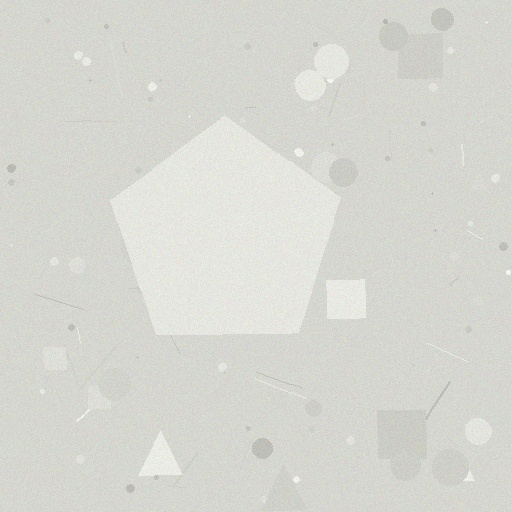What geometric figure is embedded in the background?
A pentagon is embedded in the background.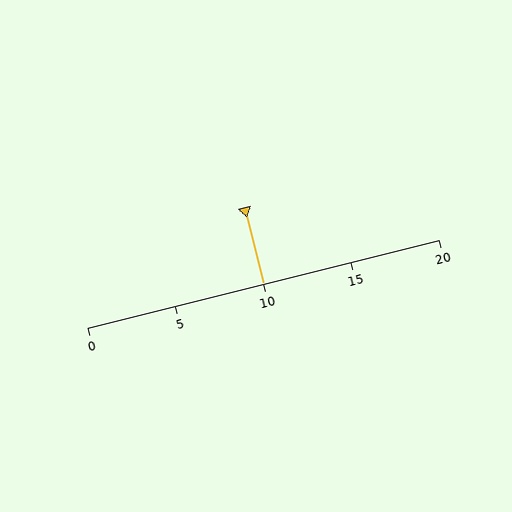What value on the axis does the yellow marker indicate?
The marker indicates approximately 10.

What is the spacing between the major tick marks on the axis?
The major ticks are spaced 5 apart.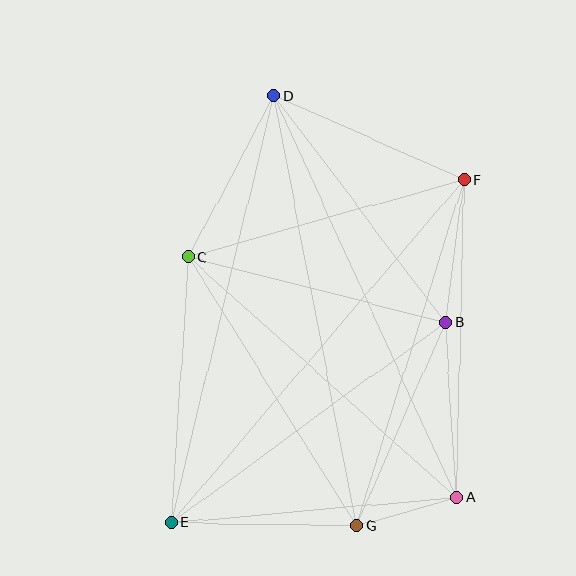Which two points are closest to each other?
Points A and G are closest to each other.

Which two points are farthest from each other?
Points E and F are farthest from each other.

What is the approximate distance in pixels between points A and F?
The distance between A and F is approximately 318 pixels.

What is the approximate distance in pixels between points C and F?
The distance between C and F is approximately 286 pixels.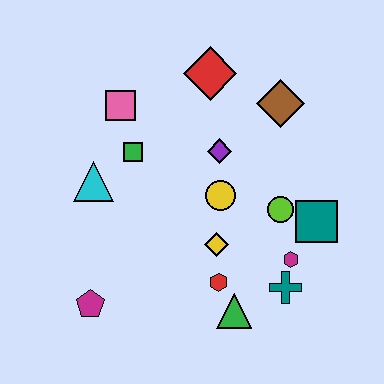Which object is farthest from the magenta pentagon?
The brown diamond is farthest from the magenta pentagon.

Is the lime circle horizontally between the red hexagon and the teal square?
Yes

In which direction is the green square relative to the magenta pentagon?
The green square is above the magenta pentagon.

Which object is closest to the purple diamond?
The yellow circle is closest to the purple diamond.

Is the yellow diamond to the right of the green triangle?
No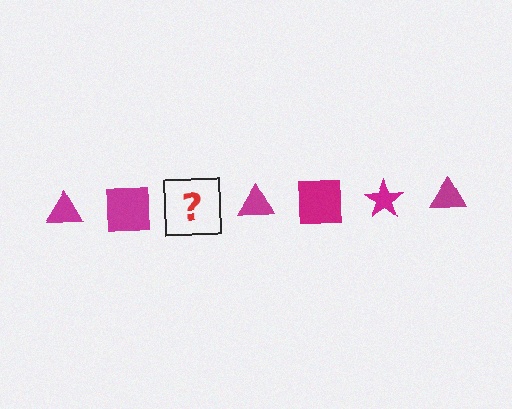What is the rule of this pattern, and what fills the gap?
The rule is that the pattern cycles through triangle, square, star shapes in magenta. The gap should be filled with a magenta star.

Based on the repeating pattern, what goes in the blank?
The blank should be a magenta star.